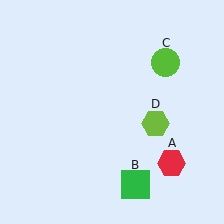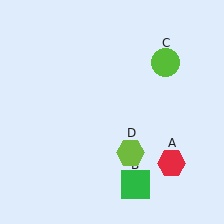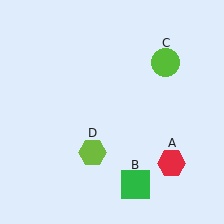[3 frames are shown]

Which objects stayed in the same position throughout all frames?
Red hexagon (object A) and green square (object B) and lime circle (object C) remained stationary.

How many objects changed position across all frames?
1 object changed position: lime hexagon (object D).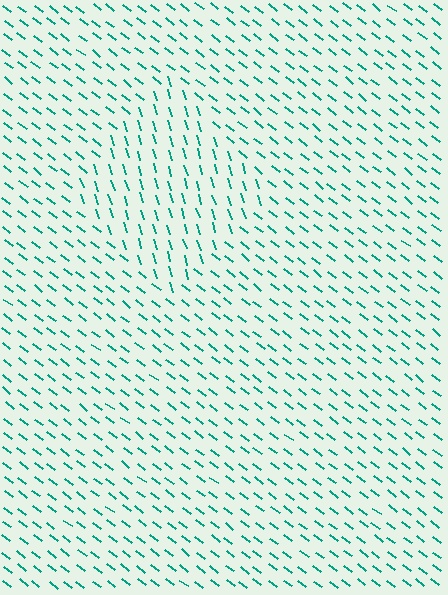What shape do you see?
I see a diamond.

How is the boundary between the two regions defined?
The boundary is defined purely by a change in line orientation (approximately 36 degrees difference). All lines are the same color and thickness.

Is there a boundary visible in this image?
Yes, there is a texture boundary formed by a change in line orientation.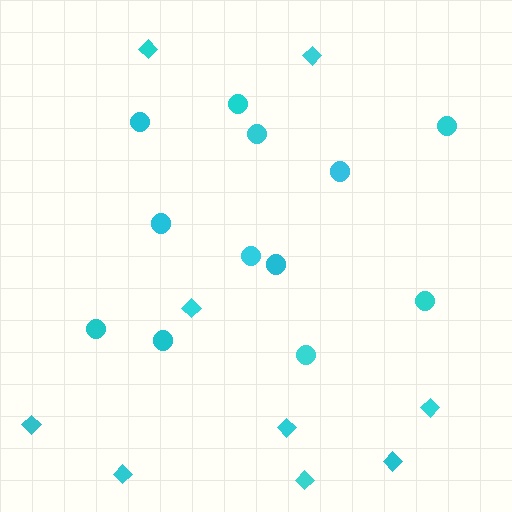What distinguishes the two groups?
There are 2 groups: one group of circles (12) and one group of diamonds (9).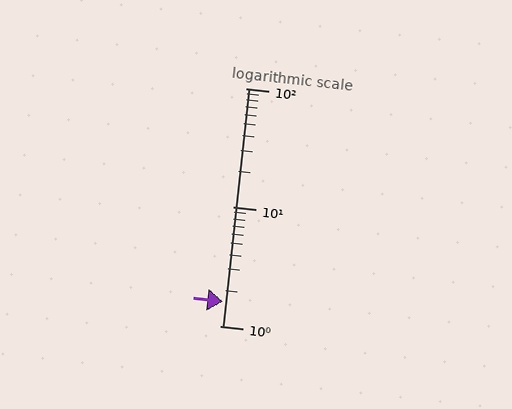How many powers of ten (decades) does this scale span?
The scale spans 2 decades, from 1 to 100.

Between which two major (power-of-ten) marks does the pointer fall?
The pointer is between 1 and 10.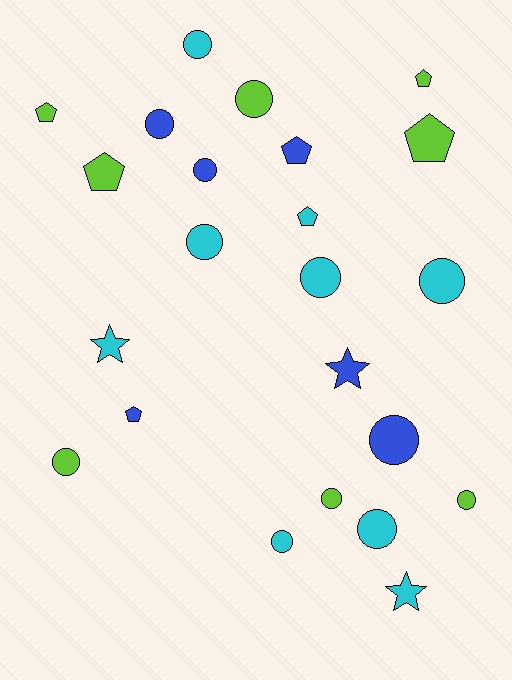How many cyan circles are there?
There are 6 cyan circles.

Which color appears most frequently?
Cyan, with 9 objects.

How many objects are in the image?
There are 23 objects.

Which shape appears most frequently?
Circle, with 13 objects.